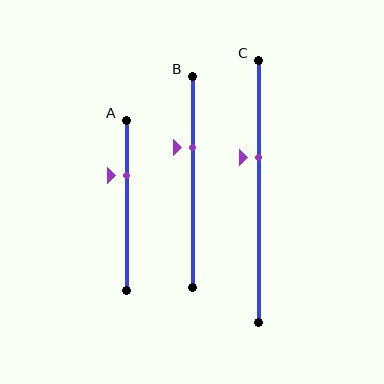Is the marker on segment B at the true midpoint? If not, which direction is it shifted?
No, the marker on segment B is shifted upward by about 16% of the segment length.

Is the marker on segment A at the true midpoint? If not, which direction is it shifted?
No, the marker on segment A is shifted upward by about 18% of the segment length.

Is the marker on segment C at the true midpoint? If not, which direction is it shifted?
No, the marker on segment C is shifted upward by about 13% of the segment length.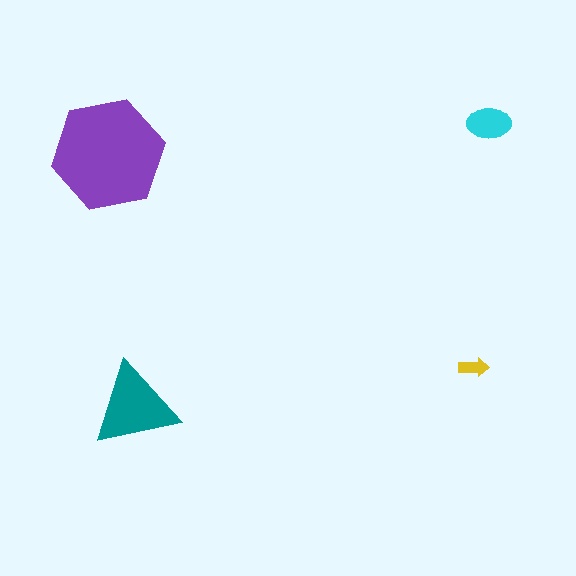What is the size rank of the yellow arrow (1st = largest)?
4th.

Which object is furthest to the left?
The purple hexagon is leftmost.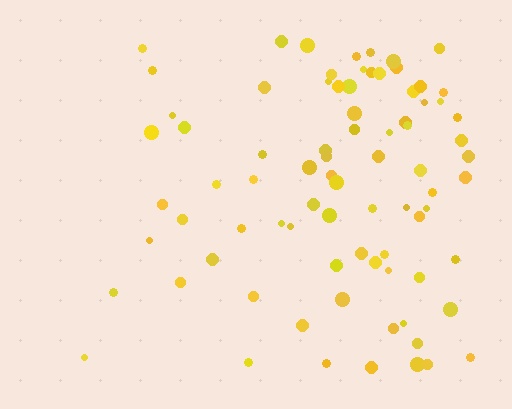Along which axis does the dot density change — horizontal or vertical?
Horizontal.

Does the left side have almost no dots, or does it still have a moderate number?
Still a moderate number, just noticeably fewer than the right.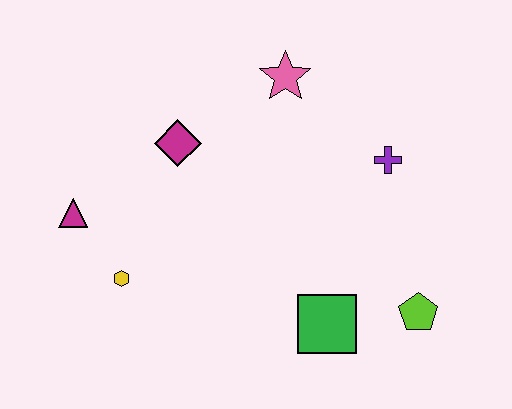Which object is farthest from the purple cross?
The magenta triangle is farthest from the purple cross.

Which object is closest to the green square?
The lime pentagon is closest to the green square.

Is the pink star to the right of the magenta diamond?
Yes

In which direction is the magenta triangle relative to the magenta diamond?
The magenta triangle is to the left of the magenta diamond.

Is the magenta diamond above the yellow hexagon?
Yes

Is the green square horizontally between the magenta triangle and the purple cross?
Yes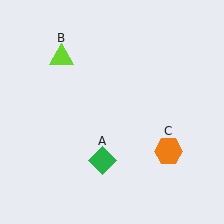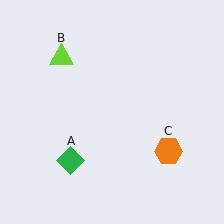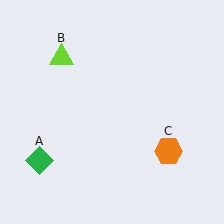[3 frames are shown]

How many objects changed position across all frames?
1 object changed position: green diamond (object A).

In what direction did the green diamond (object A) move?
The green diamond (object A) moved left.